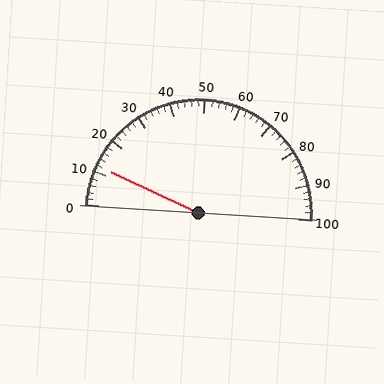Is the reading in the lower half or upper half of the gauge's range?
The reading is in the lower half of the range (0 to 100).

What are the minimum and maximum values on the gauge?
The gauge ranges from 0 to 100.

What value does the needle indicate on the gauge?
The needle indicates approximately 12.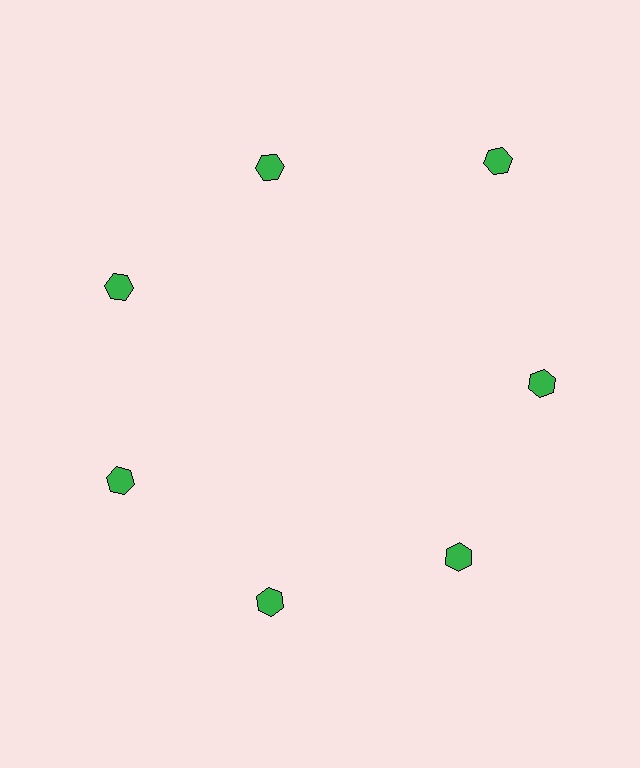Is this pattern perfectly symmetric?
No. The 7 green hexagons are arranged in a ring, but one element near the 1 o'clock position is pushed outward from the center, breaking the 7-fold rotational symmetry.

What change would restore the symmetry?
The symmetry would be restored by moving it inward, back onto the ring so that all 7 hexagons sit at equal angles and equal distance from the center.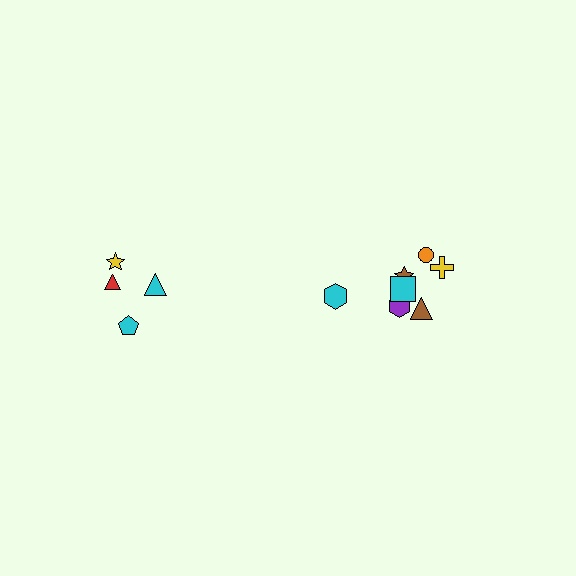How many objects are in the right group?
There are 7 objects.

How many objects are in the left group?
There are 4 objects.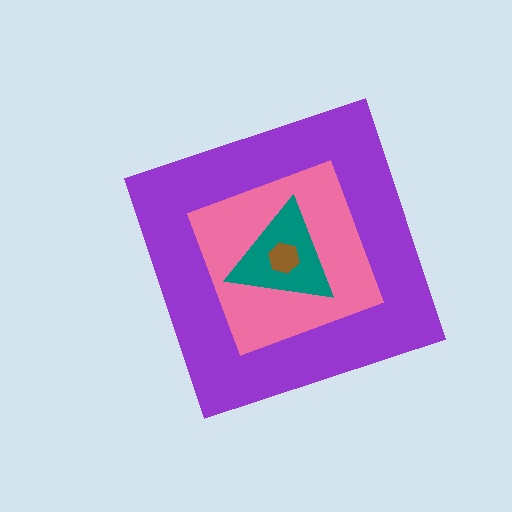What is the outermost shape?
The purple diamond.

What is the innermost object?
The brown hexagon.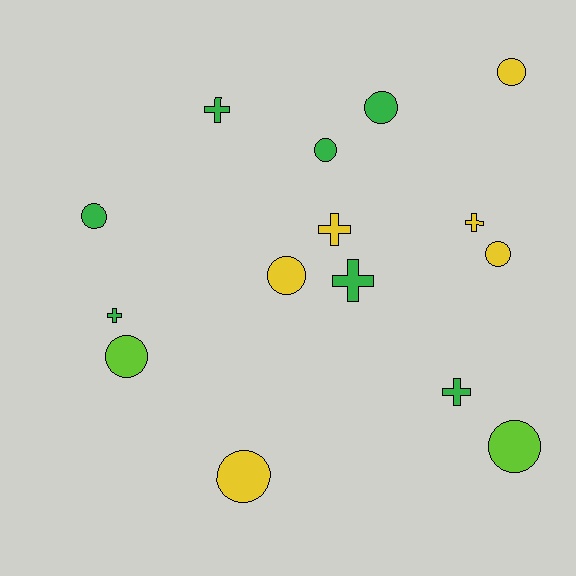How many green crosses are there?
There are 4 green crosses.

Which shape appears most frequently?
Circle, with 9 objects.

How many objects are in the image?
There are 15 objects.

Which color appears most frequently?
Green, with 7 objects.